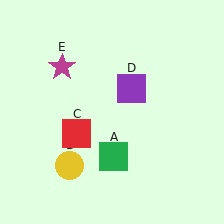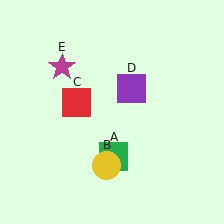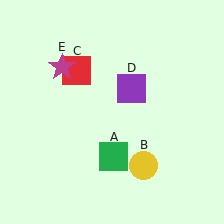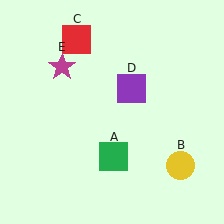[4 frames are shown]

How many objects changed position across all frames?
2 objects changed position: yellow circle (object B), red square (object C).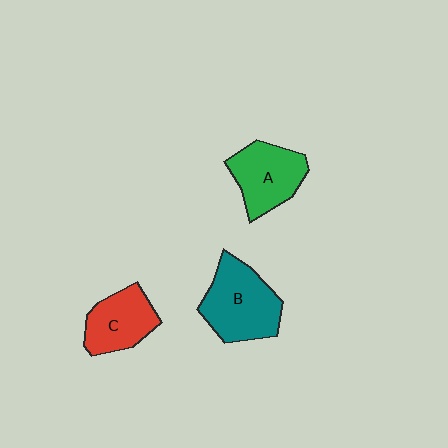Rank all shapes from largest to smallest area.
From largest to smallest: B (teal), A (green), C (red).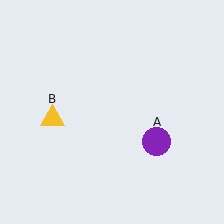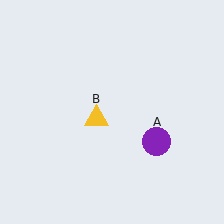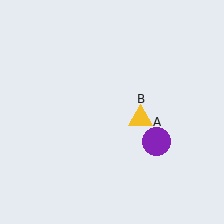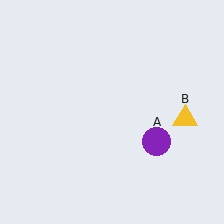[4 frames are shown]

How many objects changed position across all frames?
1 object changed position: yellow triangle (object B).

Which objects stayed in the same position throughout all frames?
Purple circle (object A) remained stationary.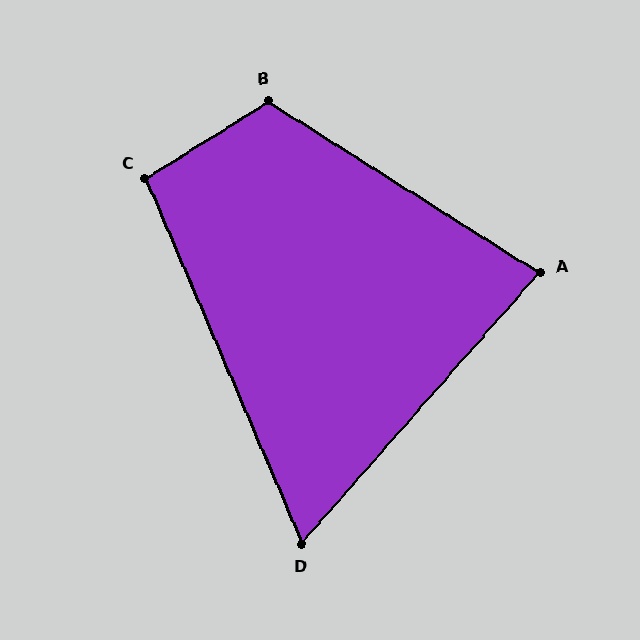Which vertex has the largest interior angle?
B, at approximately 116 degrees.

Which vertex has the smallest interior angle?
D, at approximately 64 degrees.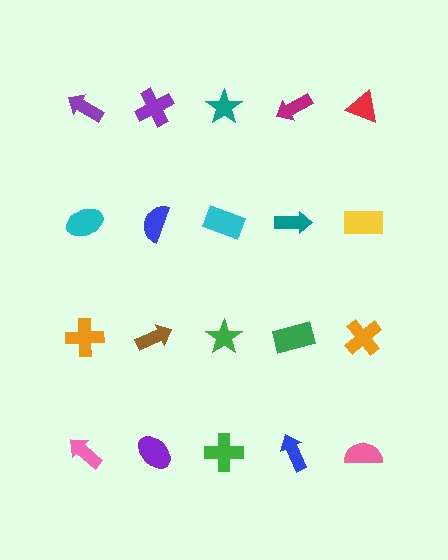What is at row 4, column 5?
A pink semicircle.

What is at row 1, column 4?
A magenta arrow.